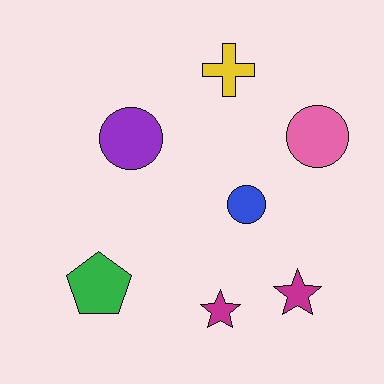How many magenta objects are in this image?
There are 2 magenta objects.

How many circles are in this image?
There are 3 circles.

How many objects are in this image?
There are 7 objects.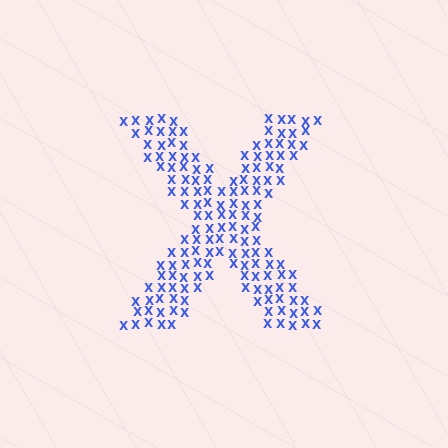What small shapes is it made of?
It is made of small letter X's.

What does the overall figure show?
The overall figure shows the letter X.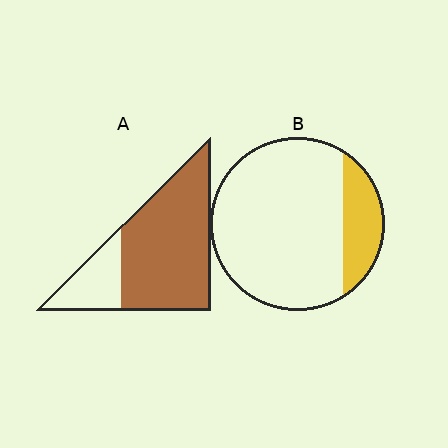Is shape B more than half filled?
No.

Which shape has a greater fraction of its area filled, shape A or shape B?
Shape A.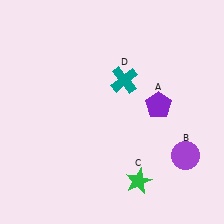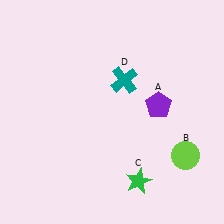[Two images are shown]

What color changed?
The circle (B) changed from purple in Image 1 to lime in Image 2.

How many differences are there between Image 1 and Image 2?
There is 1 difference between the two images.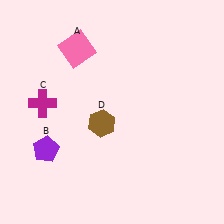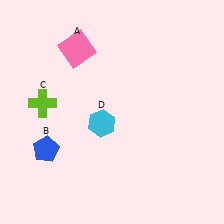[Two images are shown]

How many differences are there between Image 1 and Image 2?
There are 3 differences between the two images.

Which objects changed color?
B changed from purple to blue. C changed from magenta to lime. D changed from brown to cyan.